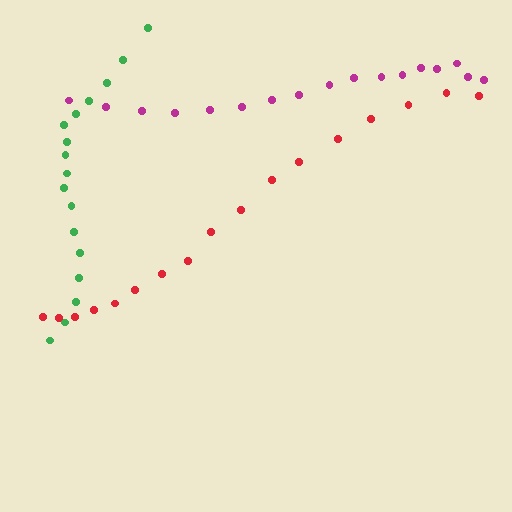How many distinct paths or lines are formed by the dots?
There are 3 distinct paths.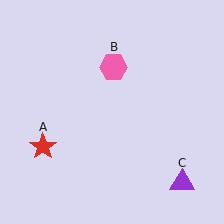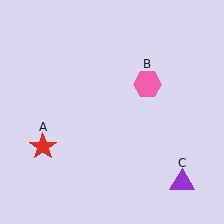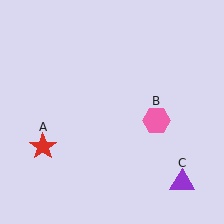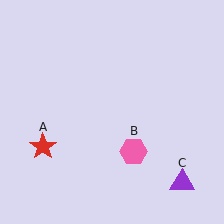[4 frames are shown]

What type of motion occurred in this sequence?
The pink hexagon (object B) rotated clockwise around the center of the scene.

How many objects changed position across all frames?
1 object changed position: pink hexagon (object B).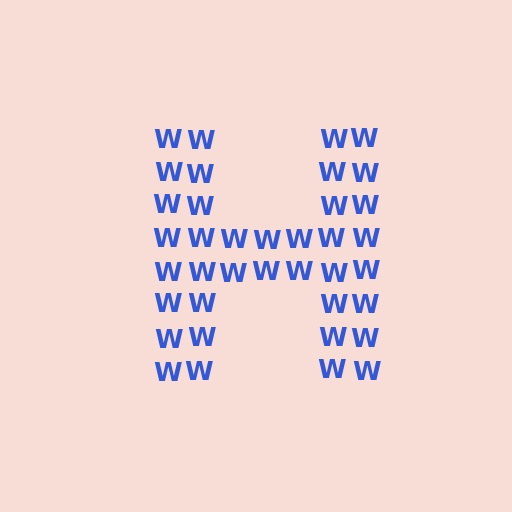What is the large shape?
The large shape is the letter H.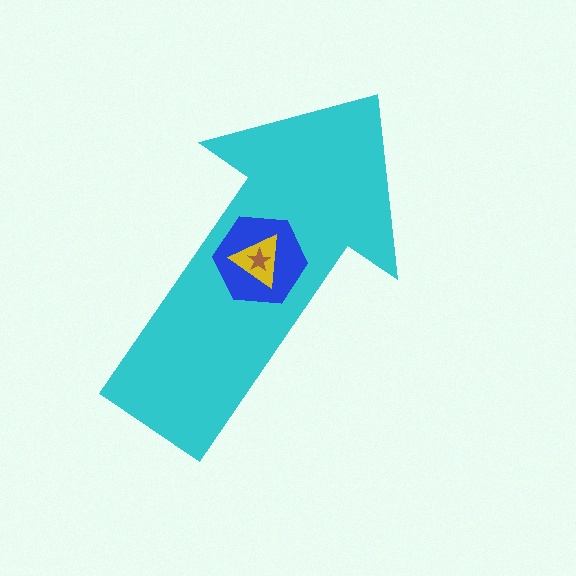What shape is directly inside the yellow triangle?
The brown star.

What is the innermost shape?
The brown star.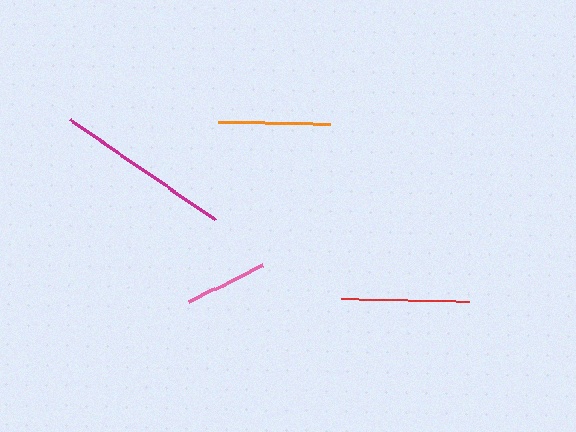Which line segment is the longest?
The magenta line is the longest at approximately 176 pixels.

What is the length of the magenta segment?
The magenta segment is approximately 176 pixels long.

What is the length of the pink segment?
The pink segment is approximately 83 pixels long.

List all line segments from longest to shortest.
From longest to shortest: magenta, red, orange, pink.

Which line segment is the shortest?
The pink line is the shortest at approximately 83 pixels.